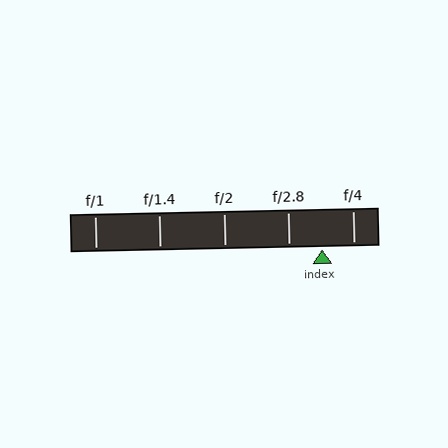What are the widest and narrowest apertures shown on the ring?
The widest aperture shown is f/1 and the narrowest is f/4.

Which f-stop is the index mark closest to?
The index mark is closest to f/4.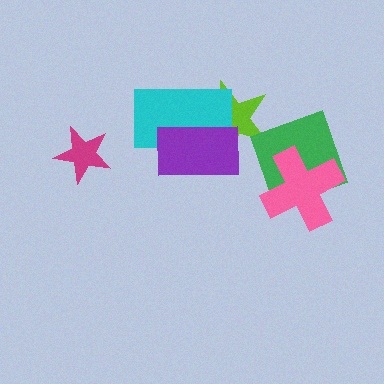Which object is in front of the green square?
The pink cross is in front of the green square.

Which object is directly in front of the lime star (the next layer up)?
The cyan rectangle is directly in front of the lime star.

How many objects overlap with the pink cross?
1 object overlaps with the pink cross.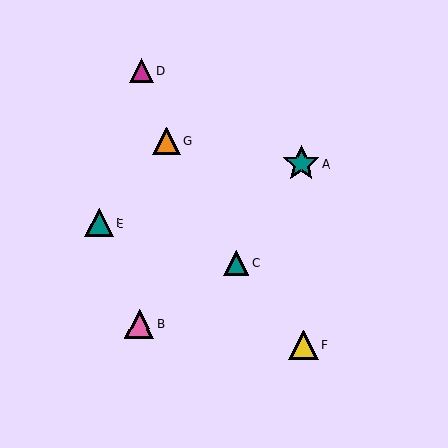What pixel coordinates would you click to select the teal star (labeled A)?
Click at (302, 164) to select the teal star A.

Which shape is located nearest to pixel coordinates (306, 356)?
The yellow triangle (labeled F) at (304, 346) is nearest to that location.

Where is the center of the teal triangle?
The center of the teal triangle is at (236, 263).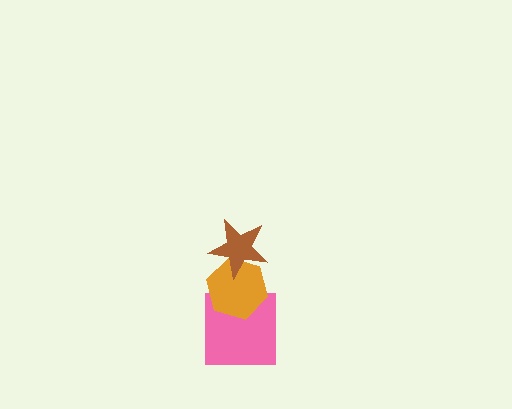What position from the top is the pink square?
The pink square is 3rd from the top.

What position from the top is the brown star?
The brown star is 1st from the top.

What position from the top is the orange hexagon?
The orange hexagon is 2nd from the top.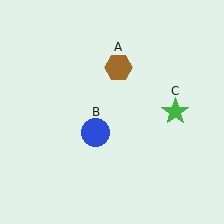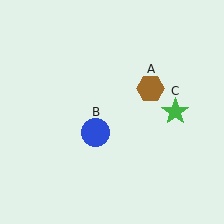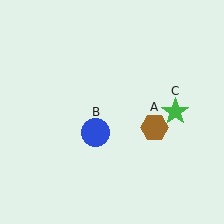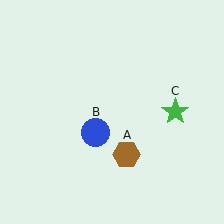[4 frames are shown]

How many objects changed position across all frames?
1 object changed position: brown hexagon (object A).